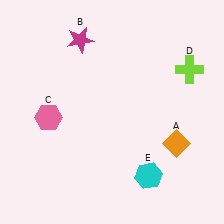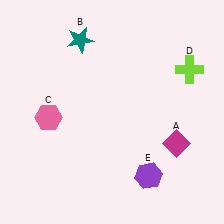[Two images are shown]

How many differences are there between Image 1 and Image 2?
There are 3 differences between the two images.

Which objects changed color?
A changed from orange to magenta. B changed from magenta to teal. E changed from cyan to purple.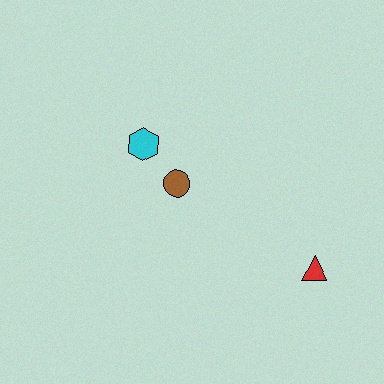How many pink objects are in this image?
There are no pink objects.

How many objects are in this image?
There are 3 objects.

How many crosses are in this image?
There are no crosses.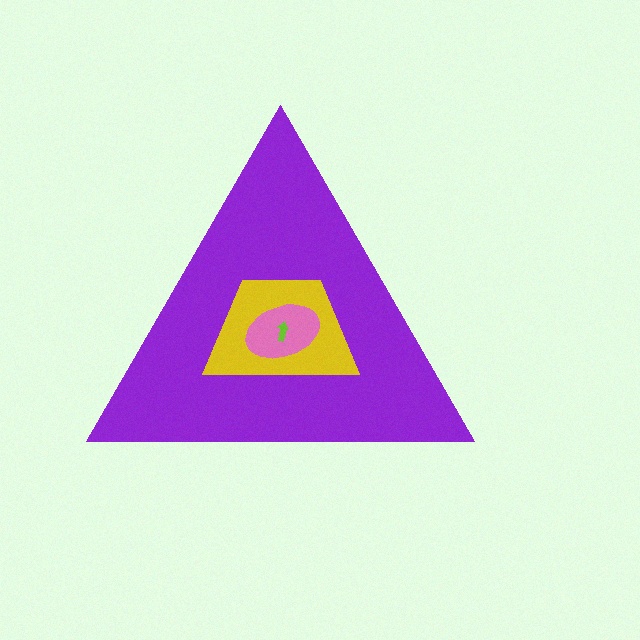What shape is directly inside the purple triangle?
The yellow trapezoid.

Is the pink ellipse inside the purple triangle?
Yes.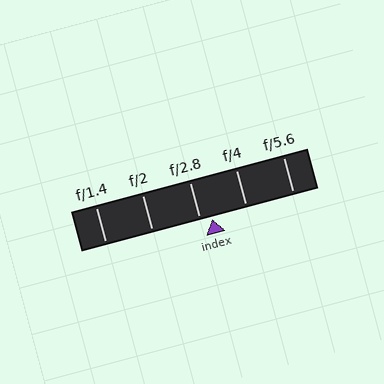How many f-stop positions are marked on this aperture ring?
There are 5 f-stop positions marked.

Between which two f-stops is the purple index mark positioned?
The index mark is between f/2.8 and f/4.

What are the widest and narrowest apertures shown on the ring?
The widest aperture shown is f/1.4 and the narrowest is f/5.6.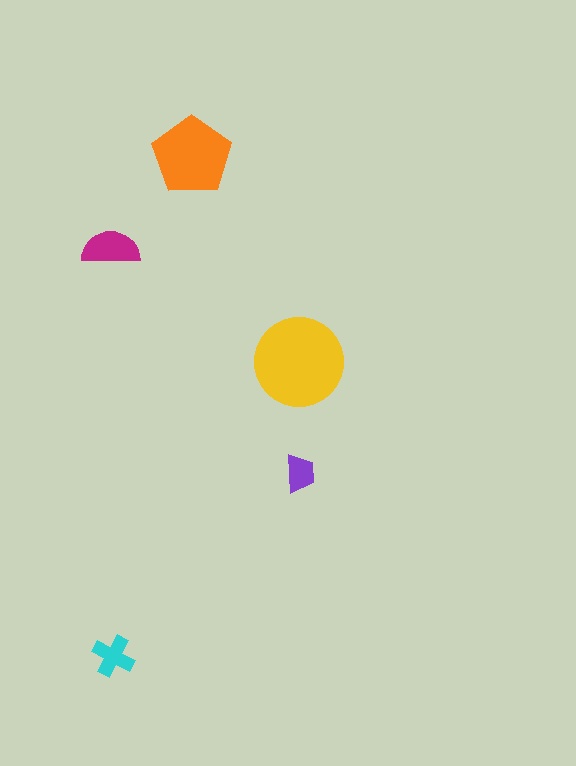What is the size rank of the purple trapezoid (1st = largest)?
5th.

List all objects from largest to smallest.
The yellow circle, the orange pentagon, the magenta semicircle, the cyan cross, the purple trapezoid.